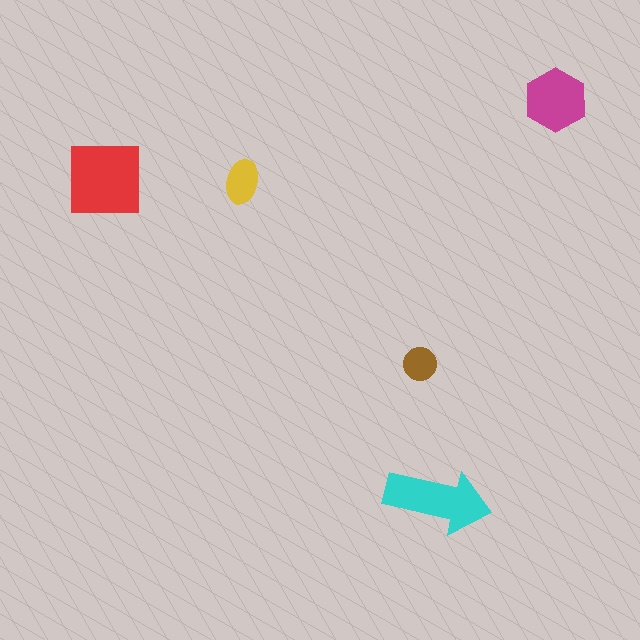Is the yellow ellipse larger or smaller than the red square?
Smaller.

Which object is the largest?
The red square.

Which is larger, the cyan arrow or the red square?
The red square.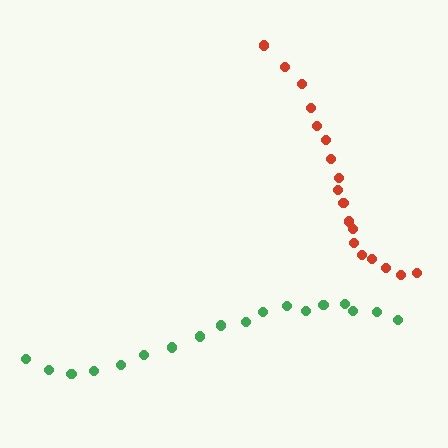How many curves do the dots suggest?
There are 2 distinct paths.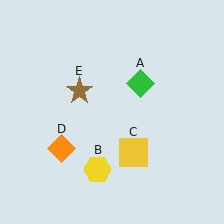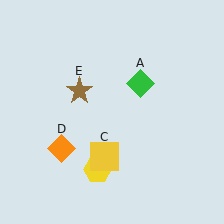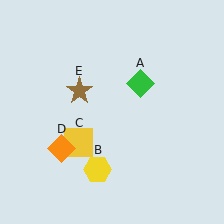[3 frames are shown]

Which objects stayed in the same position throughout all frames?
Green diamond (object A) and yellow hexagon (object B) and orange diamond (object D) and brown star (object E) remained stationary.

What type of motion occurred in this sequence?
The yellow square (object C) rotated clockwise around the center of the scene.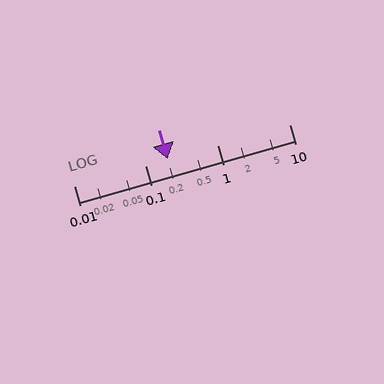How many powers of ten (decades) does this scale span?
The scale spans 3 decades, from 0.01 to 10.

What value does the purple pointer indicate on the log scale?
The pointer indicates approximately 0.2.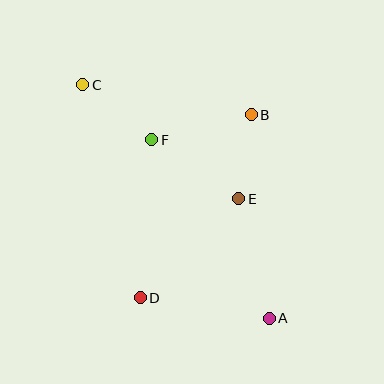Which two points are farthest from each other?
Points A and C are farthest from each other.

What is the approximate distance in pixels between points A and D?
The distance between A and D is approximately 131 pixels.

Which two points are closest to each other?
Points B and E are closest to each other.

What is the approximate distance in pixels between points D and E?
The distance between D and E is approximately 140 pixels.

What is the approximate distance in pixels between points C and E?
The distance between C and E is approximately 193 pixels.